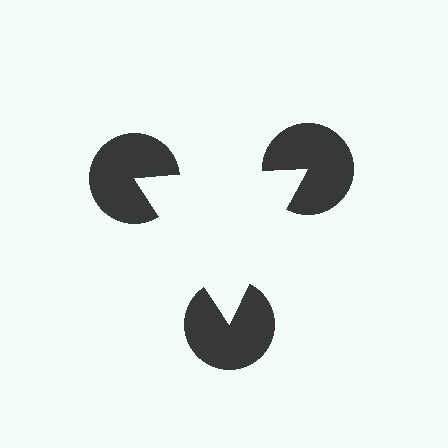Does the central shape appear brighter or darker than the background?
It typically appears slightly brighter than the background, even though no actual brightness change is drawn.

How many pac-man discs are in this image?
There are 3 — one at each vertex of the illusory triangle.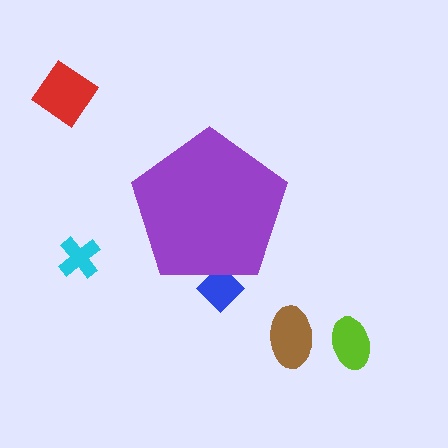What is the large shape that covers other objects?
A purple pentagon.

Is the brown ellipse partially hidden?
No, the brown ellipse is fully visible.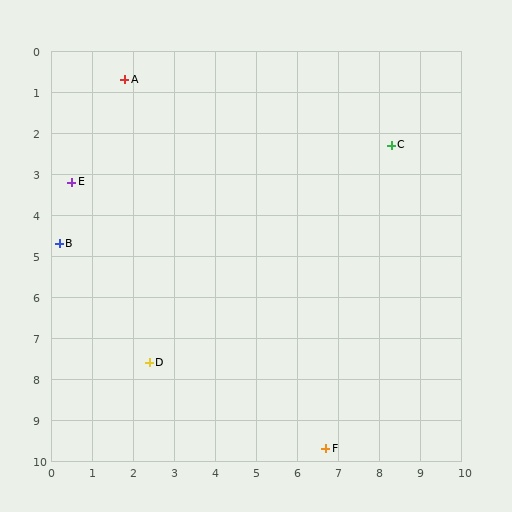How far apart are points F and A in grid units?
Points F and A are about 10.2 grid units apart.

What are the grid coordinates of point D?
Point D is at approximately (2.4, 7.6).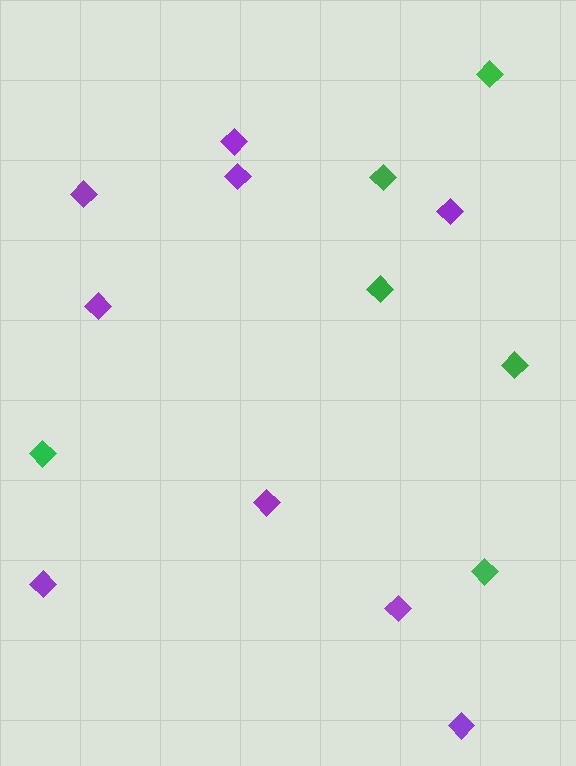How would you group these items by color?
There are 2 groups: one group of green diamonds (6) and one group of purple diamonds (9).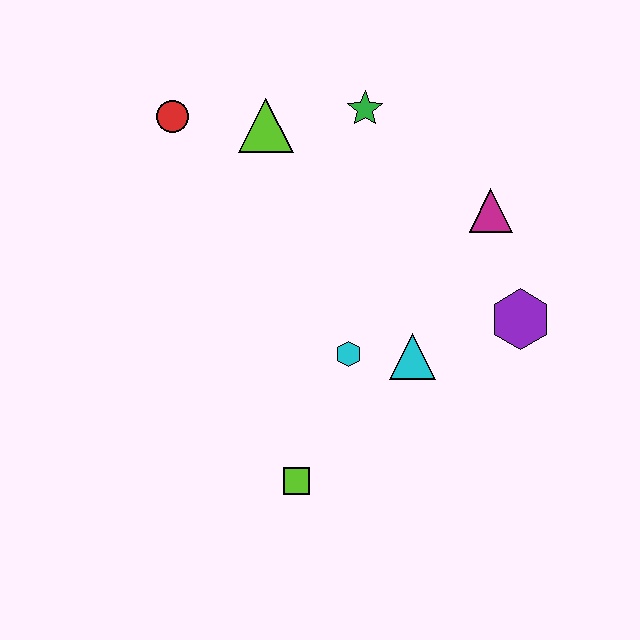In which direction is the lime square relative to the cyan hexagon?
The lime square is below the cyan hexagon.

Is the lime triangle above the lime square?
Yes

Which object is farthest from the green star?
The lime square is farthest from the green star.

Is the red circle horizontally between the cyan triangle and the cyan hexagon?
No